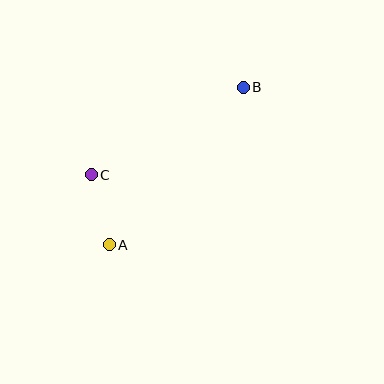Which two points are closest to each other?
Points A and C are closest to each other.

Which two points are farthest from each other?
Points A and B are farthest from each other.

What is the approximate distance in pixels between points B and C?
The distance between B and C is approximately 175 pixels.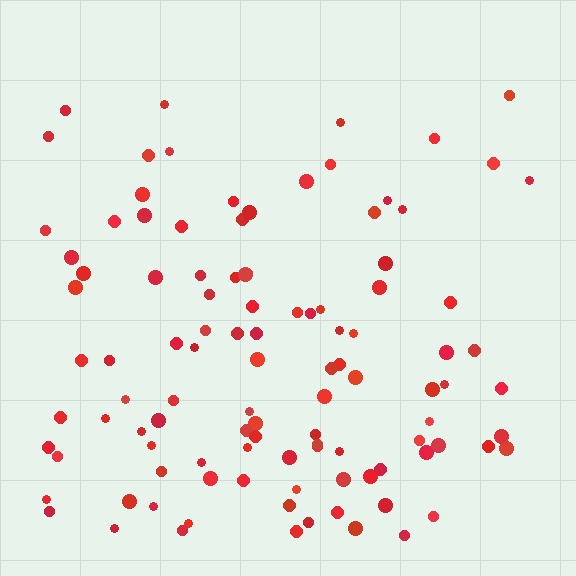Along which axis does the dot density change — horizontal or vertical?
Vertical.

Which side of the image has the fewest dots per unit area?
The top.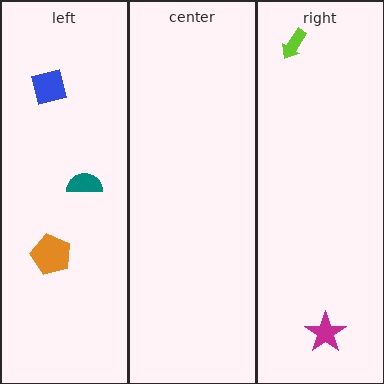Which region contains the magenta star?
The right region.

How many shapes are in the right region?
2.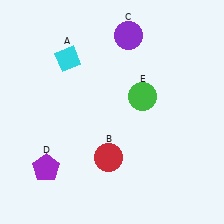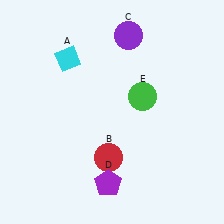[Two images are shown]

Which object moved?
The purple pentagon (D) moved right.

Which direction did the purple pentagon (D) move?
The purple pentagon (D) moved right.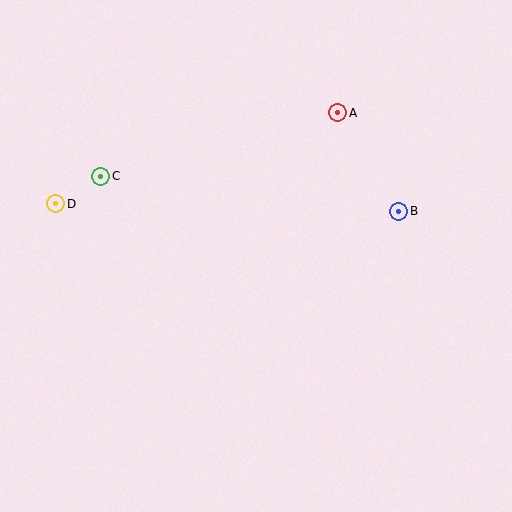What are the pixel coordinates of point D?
Point D is at (56, 204).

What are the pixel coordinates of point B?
Point B is at (399, 211).